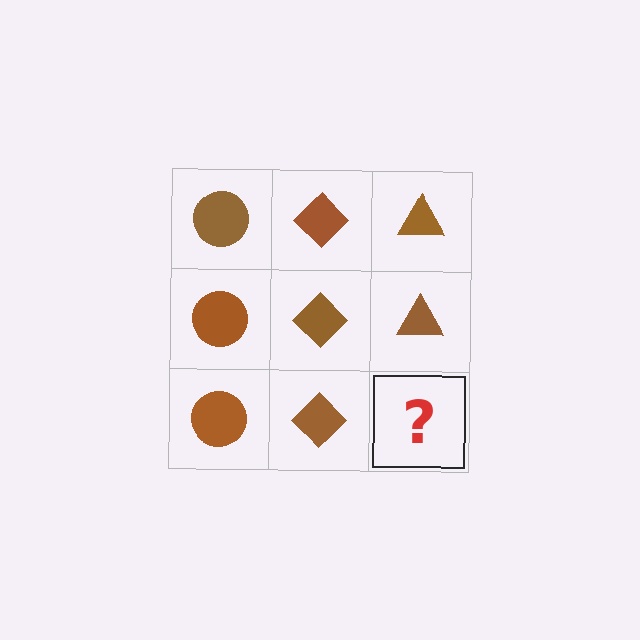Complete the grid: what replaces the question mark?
The question mark should be replaced with a brown triangle.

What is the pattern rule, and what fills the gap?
The rule is that each column has a consistent shape. The gap should be filled with a brown triangle.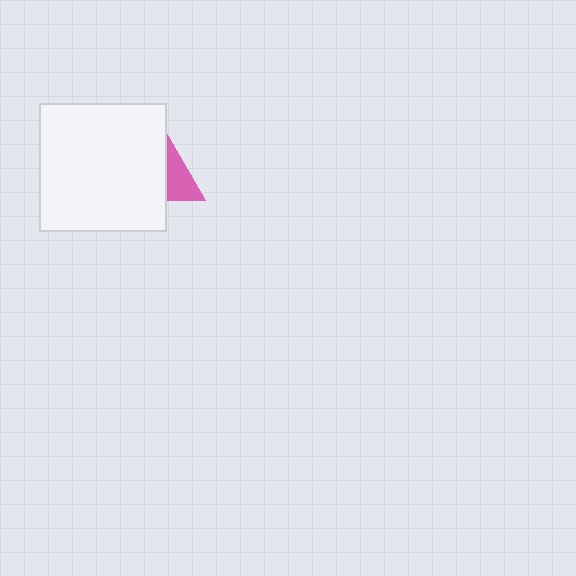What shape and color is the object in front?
The object in front is a white square.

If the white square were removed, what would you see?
You would see the complete pink triangle.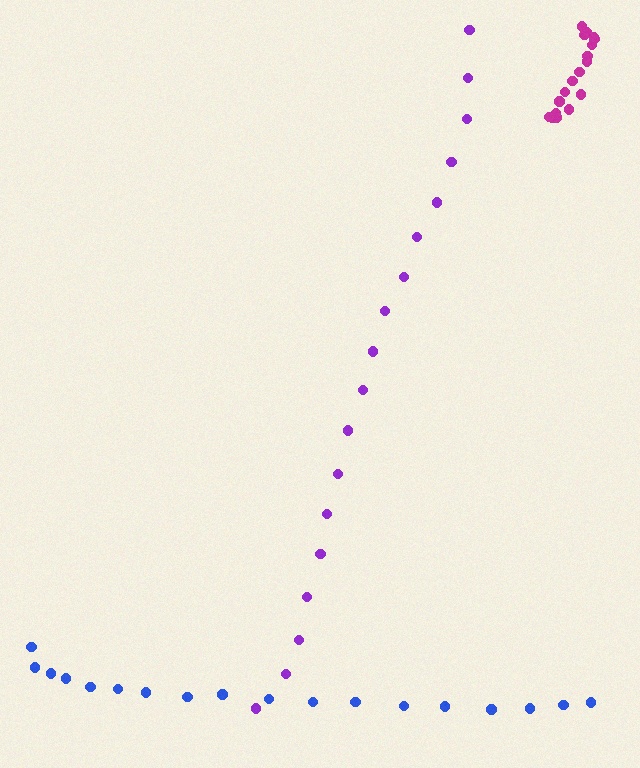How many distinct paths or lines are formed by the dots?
There are 3 distinct paths.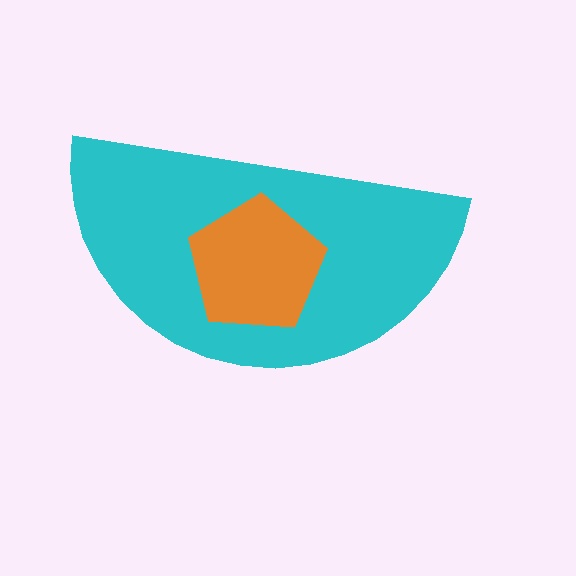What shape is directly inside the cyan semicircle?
The orange pentagon.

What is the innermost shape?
The orange pentagon.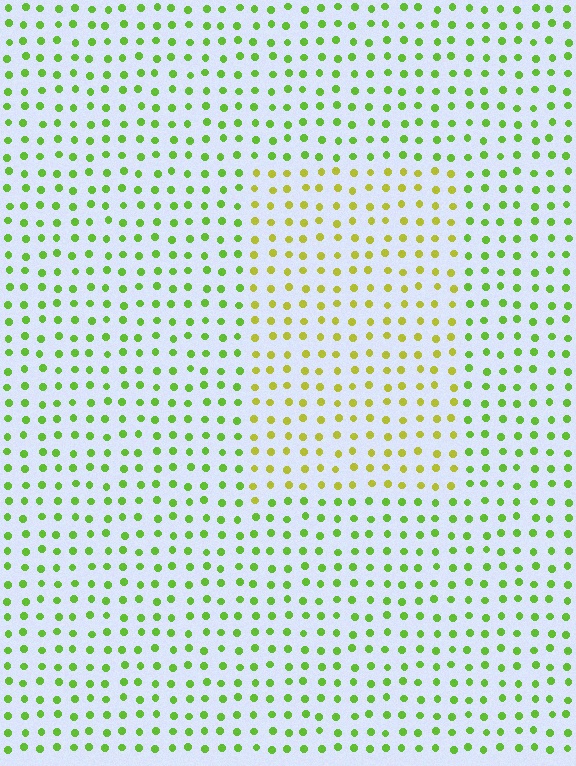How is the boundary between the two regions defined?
The boundary is defined purely by a slight shift in hue (about 35 degrees). Spacing, size, and orientation are identical on both sides.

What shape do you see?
I see a rectangle.